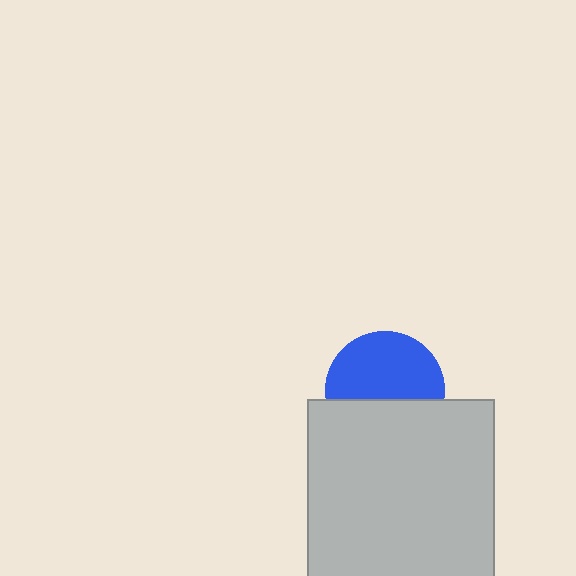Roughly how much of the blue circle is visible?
About half of it is visible (roughly 60%).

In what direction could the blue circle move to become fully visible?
The blue circle could move up. That would shift it out from behind the light gray square entirely.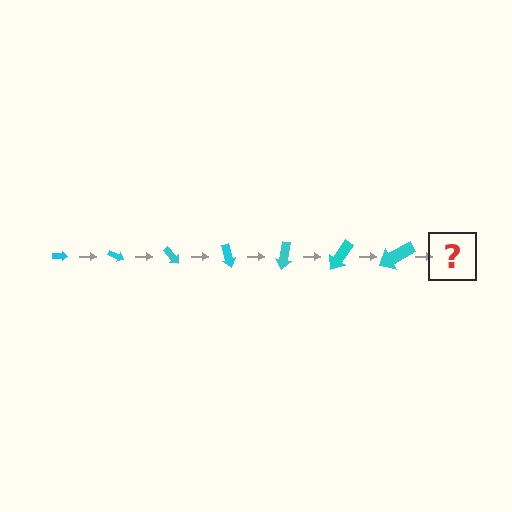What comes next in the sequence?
The next element should be an arrow, larger than the previous one and rotated 175 degrees from the start.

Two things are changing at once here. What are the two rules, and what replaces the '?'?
The two rules are that the arrow grows larger each step and it rotates 25 degrees each step. The '?' should be an arrow, larger than the previous one and rotated 175 degrees from the start.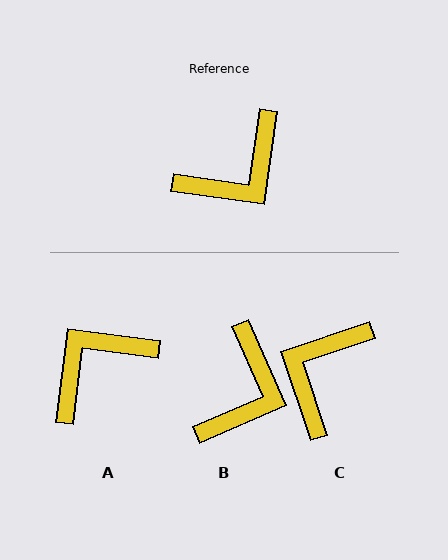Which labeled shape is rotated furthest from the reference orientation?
A, about 179 degrees away.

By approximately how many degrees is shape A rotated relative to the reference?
Approximately 179 degrees clockwise.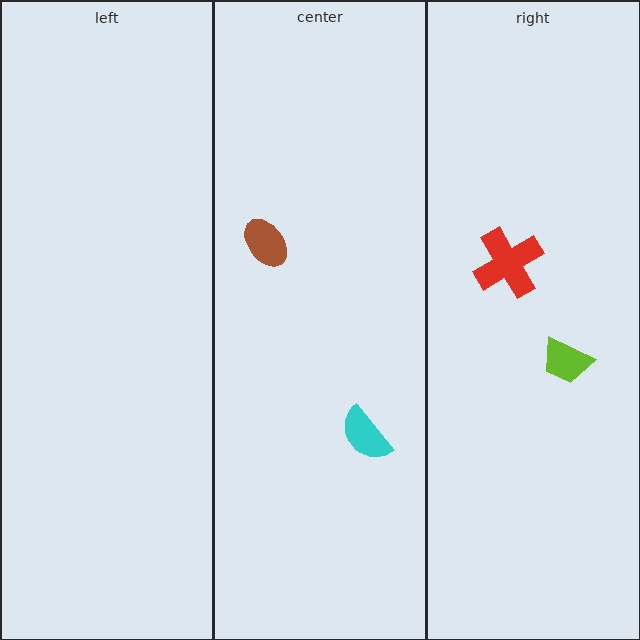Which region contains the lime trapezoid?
The right region.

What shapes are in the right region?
The lime trapezoid, the red cross.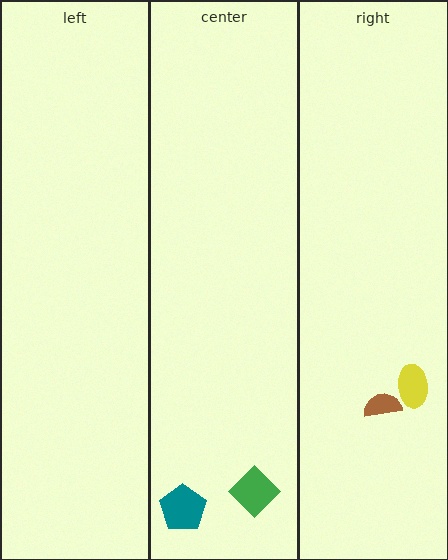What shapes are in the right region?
The brown semicircle, the yellow ellipse.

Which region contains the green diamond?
The center region.